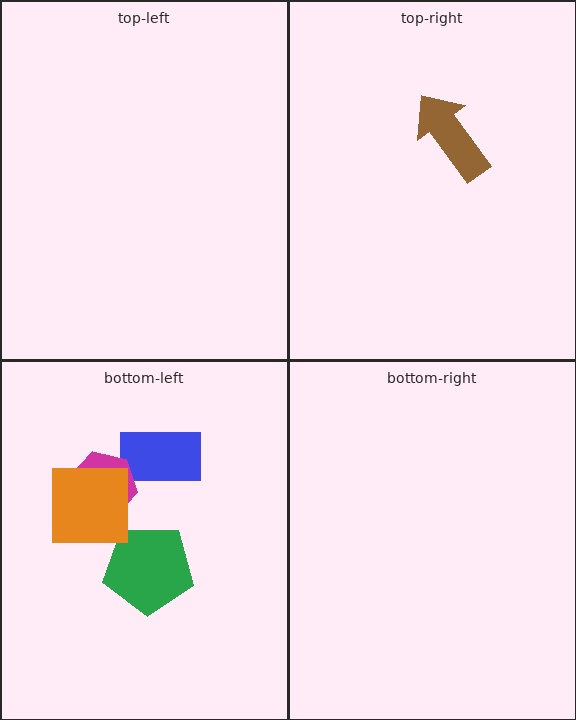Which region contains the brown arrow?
The top-right region.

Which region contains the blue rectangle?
The bottom-left region.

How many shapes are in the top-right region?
1.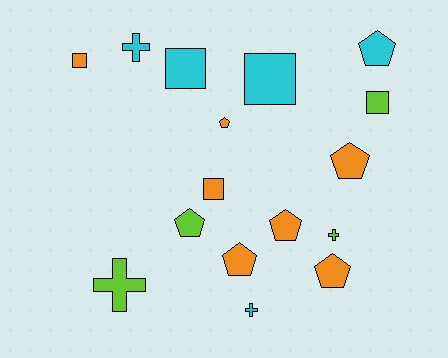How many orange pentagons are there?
There are 5 orange pentagons.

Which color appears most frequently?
Orange, with 7 objects.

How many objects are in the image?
There are 16 objects.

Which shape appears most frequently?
Pentagon, with 7 objects.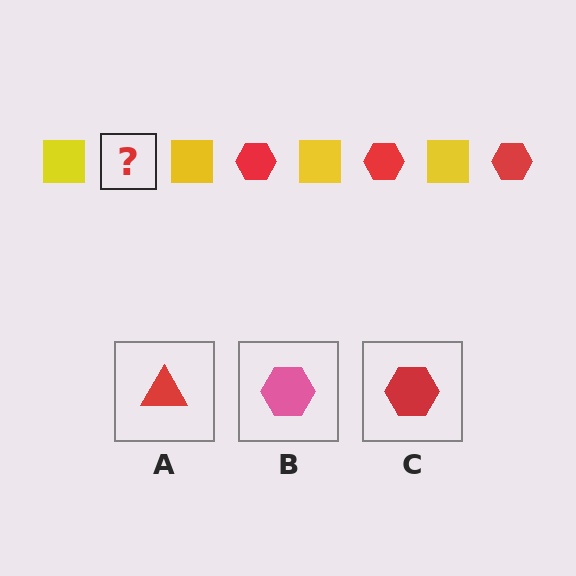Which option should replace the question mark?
Option C.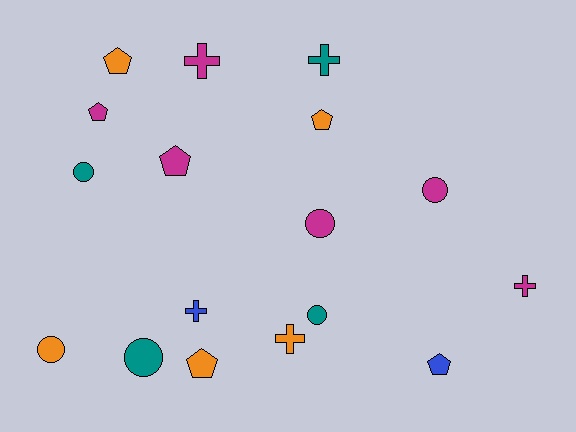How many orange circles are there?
There is 1 orange circle.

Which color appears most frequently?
Magenta, with 6 objects.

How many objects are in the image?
There are 17 objects.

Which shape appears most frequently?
Circle, with 6 objects.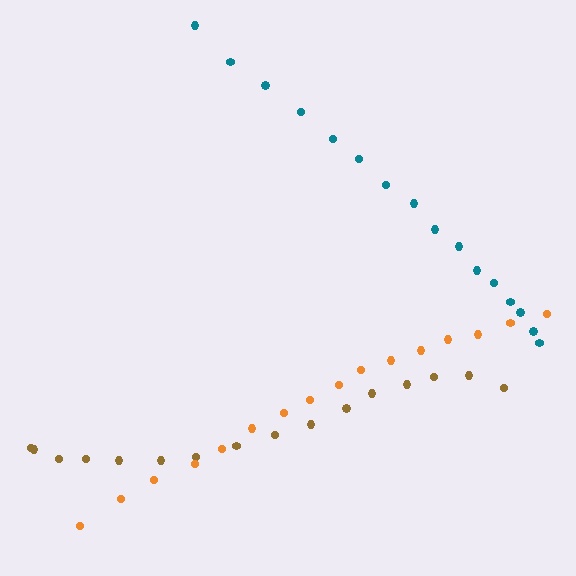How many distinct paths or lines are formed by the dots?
There are 3 distinct paths.